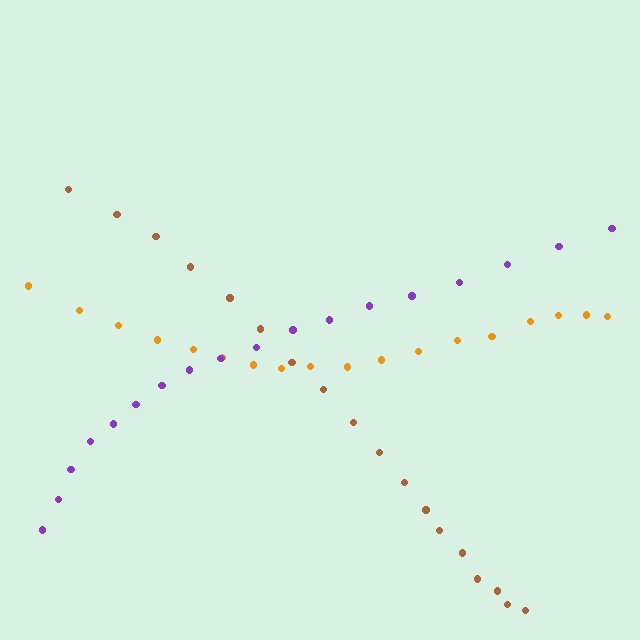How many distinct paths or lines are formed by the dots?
There are 3 distinct paths.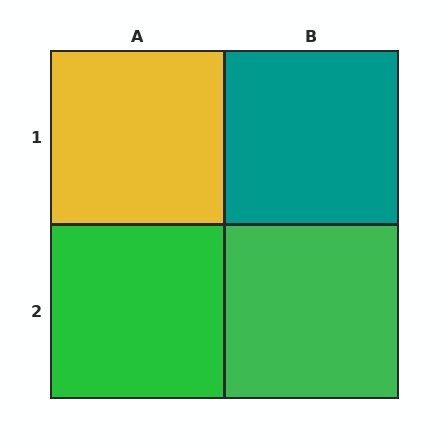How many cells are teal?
1 cell is teal.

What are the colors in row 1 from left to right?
Yellow, teal.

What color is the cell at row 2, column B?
Green.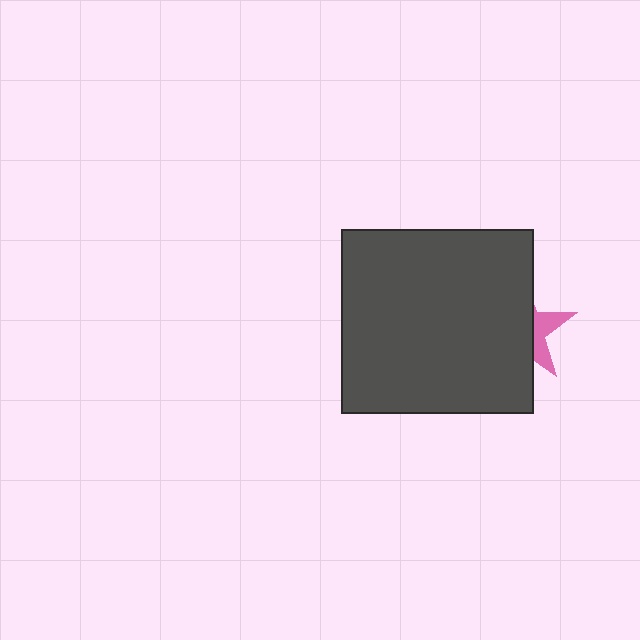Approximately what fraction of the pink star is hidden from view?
Roughly 69% of the pink star is hidden behind the dark gray rectangle.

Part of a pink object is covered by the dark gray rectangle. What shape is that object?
It is a star.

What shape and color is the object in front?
The object in front is a dark gray rectangle.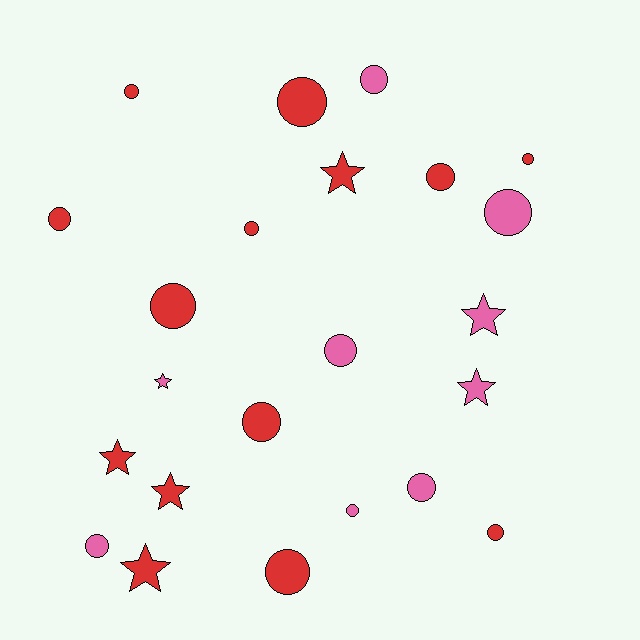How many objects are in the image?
There are 23 objects.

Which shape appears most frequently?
Circle, with 16 objects.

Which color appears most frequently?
Red, with 14 objects.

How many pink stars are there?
There are 3 pink stars.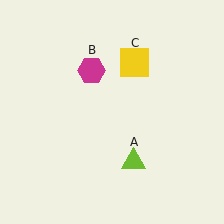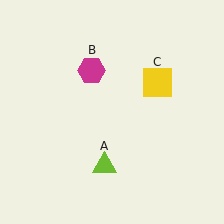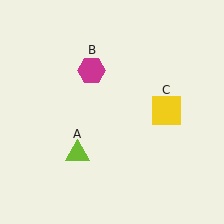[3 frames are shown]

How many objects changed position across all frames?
2 objects changed position: lime triangle (object A), yellow square (object C).